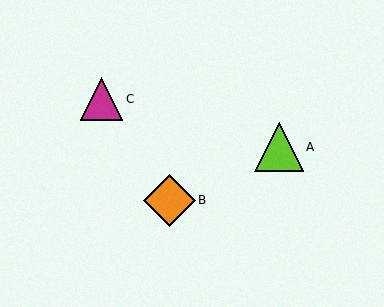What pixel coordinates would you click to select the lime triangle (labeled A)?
Click at (279, 147) to select the lime triangle A.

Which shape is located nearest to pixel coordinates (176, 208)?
The orange diamond (labeled B) at (169, 200) is nearest to that location.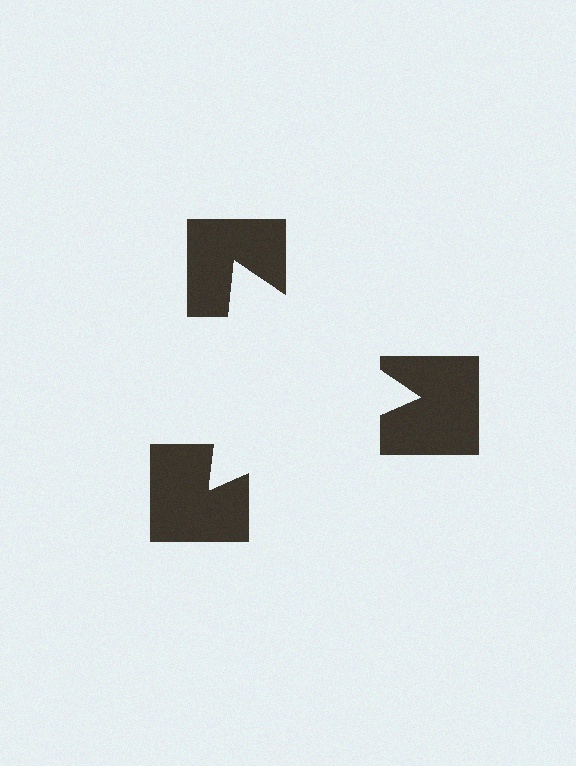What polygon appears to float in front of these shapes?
An illusory triangle — its edges are inferred from the aligned wedge cuts in the notched squares, not physically drawn.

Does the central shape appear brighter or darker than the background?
It typically appears slightly brighter than the background, even though no actual brightness change is drawn.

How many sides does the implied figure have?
3 sides.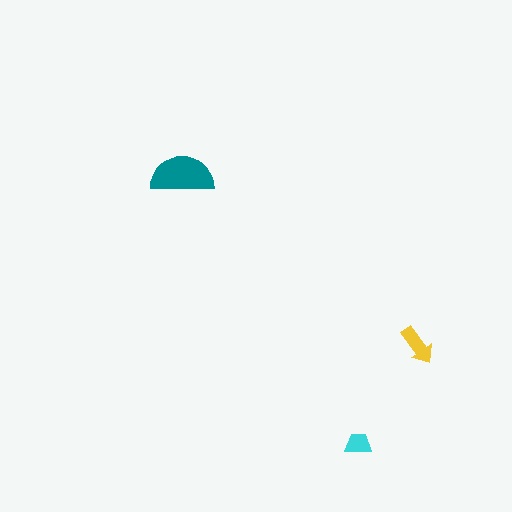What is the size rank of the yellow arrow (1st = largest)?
2nd.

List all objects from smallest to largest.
The cyan trapezoid, the yellow arrow, the teal semicircle.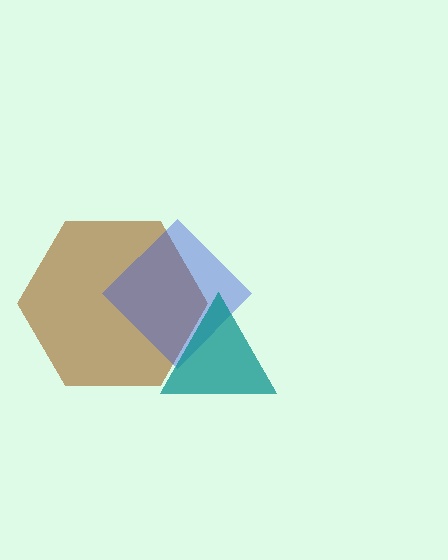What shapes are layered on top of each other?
The layered shapes are: a brown hexagon, a blue diamond, a teal triangle.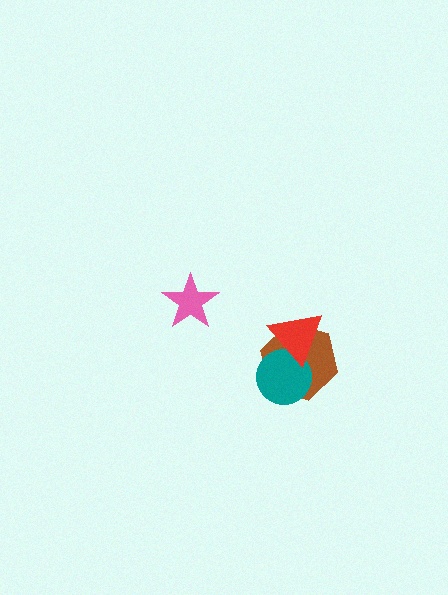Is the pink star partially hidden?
No, no other shape covers it.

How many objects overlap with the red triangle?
2 objects overlap with the red triangle.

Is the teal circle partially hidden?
Yes, it is partially covered by another shape.